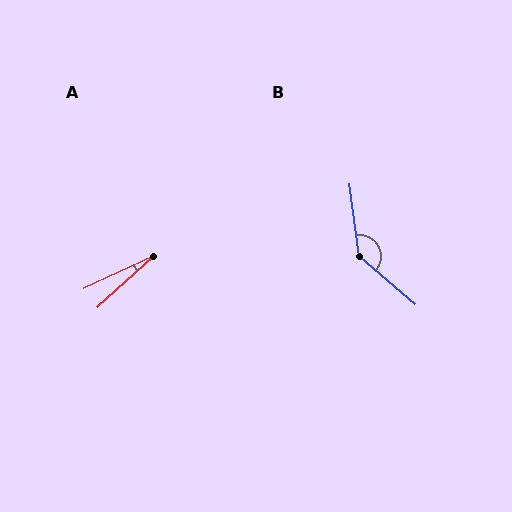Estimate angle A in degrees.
Approximately 17 degrees.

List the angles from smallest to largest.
A (17°), B (138°).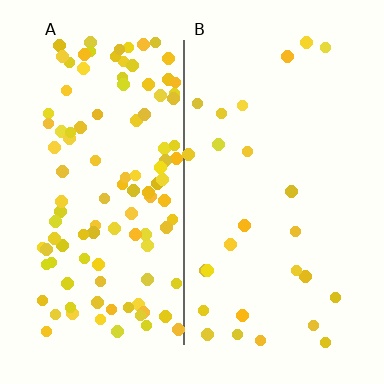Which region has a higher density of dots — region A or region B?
A (the left).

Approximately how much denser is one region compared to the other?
Approximately 4.1× — region A over region B.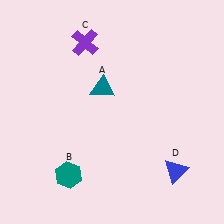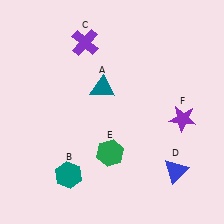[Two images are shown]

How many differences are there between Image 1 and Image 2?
There are 2 differences between the two images.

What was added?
A green hexagon (E), a purple star (F) were added in Image 2.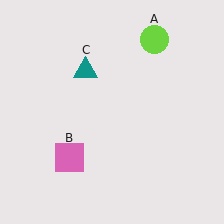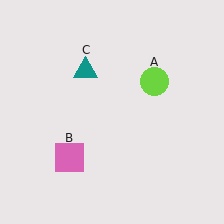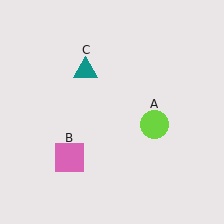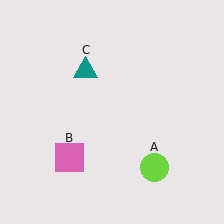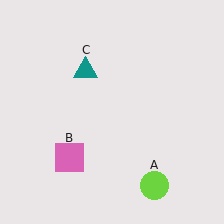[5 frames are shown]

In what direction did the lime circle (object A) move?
The lime circle (object A) moved down.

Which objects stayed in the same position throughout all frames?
Pink square (object B) and teal triangle (object C) remained stationary.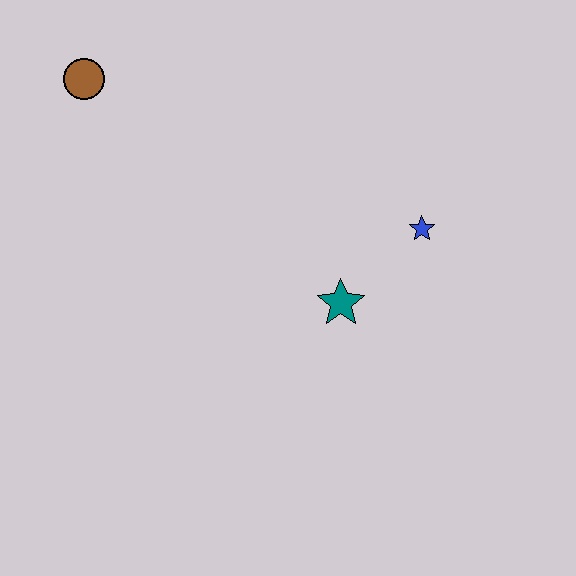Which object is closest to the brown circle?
The teal star is closest to the brown circle.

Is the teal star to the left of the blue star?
Yes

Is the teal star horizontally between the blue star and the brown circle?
Yes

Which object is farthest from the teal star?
The brown circle is farthest from the teal star.